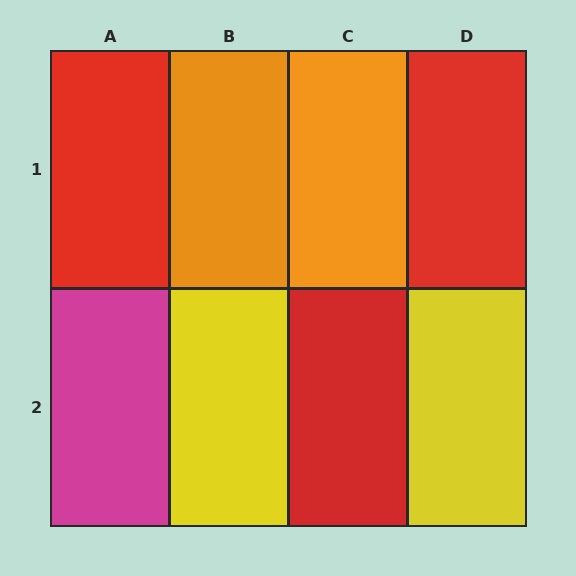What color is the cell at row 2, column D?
Yellow.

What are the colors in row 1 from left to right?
Red, orange, orange, red.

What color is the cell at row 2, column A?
Magenta.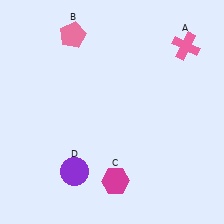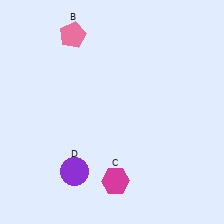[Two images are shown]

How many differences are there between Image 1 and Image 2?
There is 1 difference between the two images.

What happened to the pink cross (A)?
The pink cross (A) was removed in Image 2. It was in the top-right area of Image 1.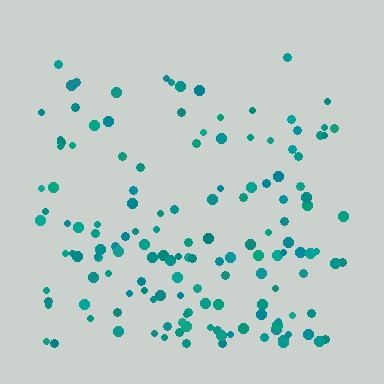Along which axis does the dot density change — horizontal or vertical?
Vertical.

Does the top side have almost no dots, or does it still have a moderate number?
Still a moderate number, just noticeably fewer than the bottom.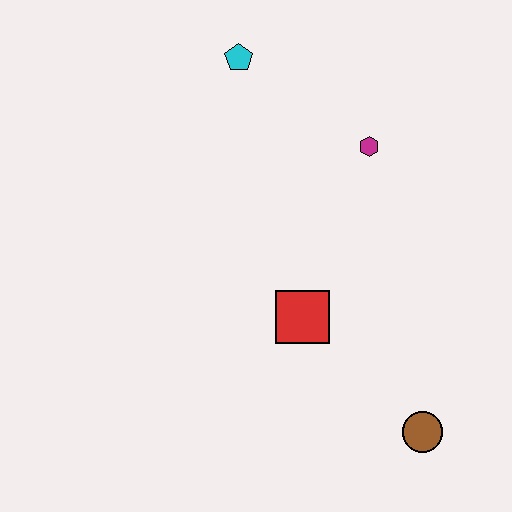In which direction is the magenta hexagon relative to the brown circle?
The magenta hexagon is above the brown circle.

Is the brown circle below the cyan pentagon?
Yes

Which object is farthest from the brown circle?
The cyan pentagon is farthest from the brown circle.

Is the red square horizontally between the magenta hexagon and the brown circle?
No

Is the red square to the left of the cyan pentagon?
No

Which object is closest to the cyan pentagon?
The magenta hexagon is closest to the cyan pentagon.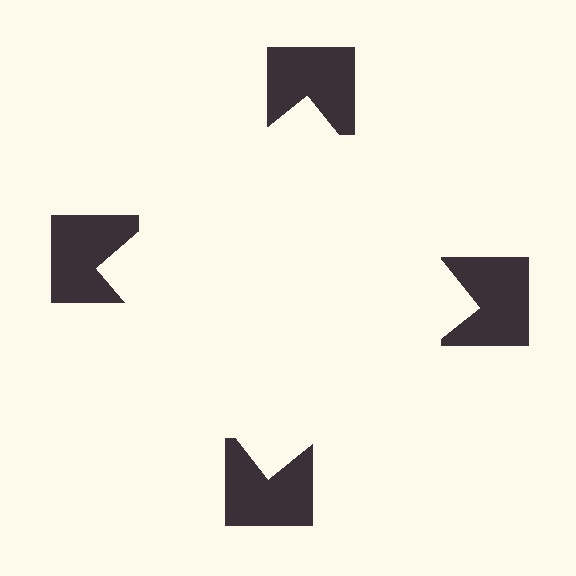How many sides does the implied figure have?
4 sides.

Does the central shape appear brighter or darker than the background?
It typically appears slightly brighter than the background, even though no actual brightness change is drawn.